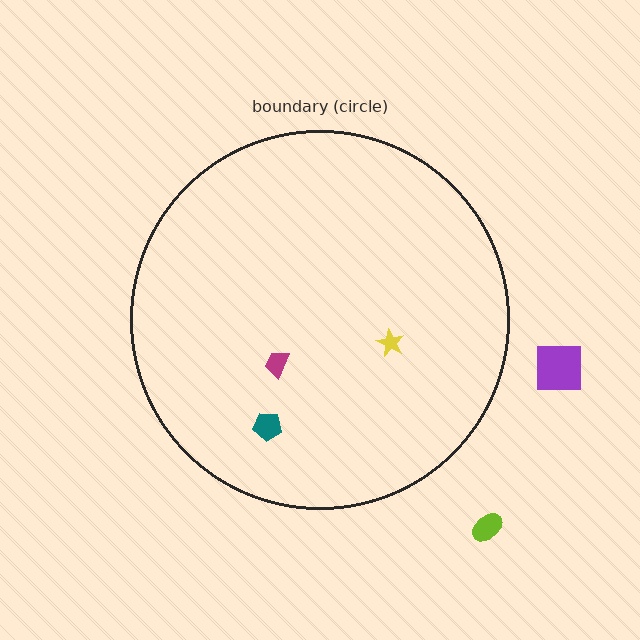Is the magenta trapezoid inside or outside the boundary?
Inside.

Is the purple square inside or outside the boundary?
Outside.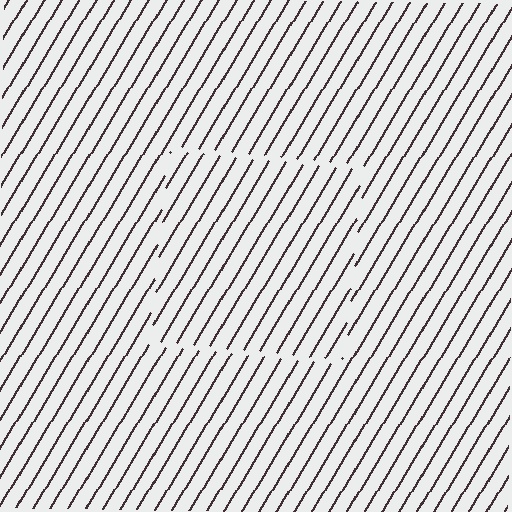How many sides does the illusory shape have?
4 sides — the line-ends trace a square.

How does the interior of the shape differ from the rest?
The interior of the shape contains the same grating, shifted by half a period — the contour is defined by the phase discontinuity where line-ends from the inner and outer gratings abut.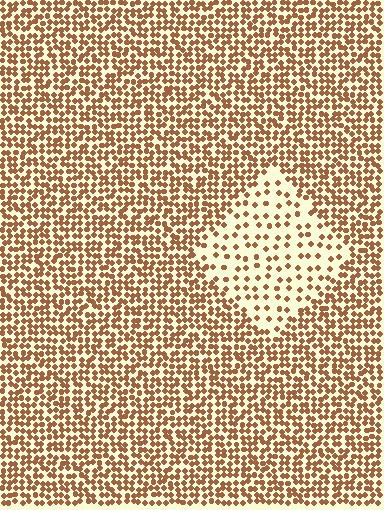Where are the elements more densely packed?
The elements are more densely packed outside the diamond boundary.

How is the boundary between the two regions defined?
The boundary is defined by a change in element density (approximately 2.6x ratio). All elements are the same color, size, and shape.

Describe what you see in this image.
The image contains small brown elements arranged at two different densities. A diamond-shaped region is visible where the elements are less densely packed than the surrounding area.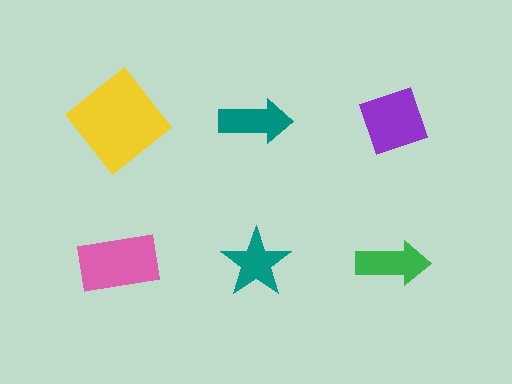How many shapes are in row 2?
3 shapes.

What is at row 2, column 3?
A green arrow.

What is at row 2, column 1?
A pink rectangle.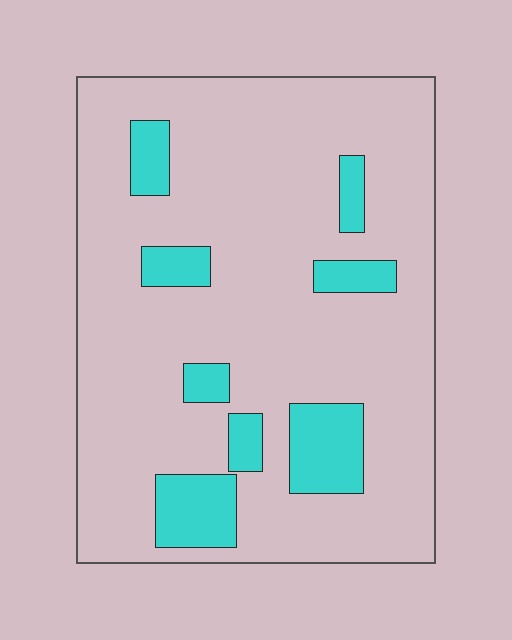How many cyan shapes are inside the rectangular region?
8.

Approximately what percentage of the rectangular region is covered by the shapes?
Approximately 15%.